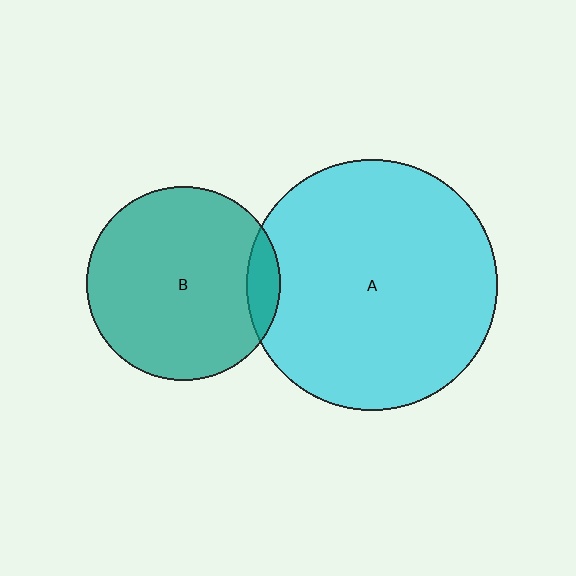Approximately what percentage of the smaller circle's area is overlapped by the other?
Approximately 10%.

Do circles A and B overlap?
Yes.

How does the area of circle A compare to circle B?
Approximately 1.7 times.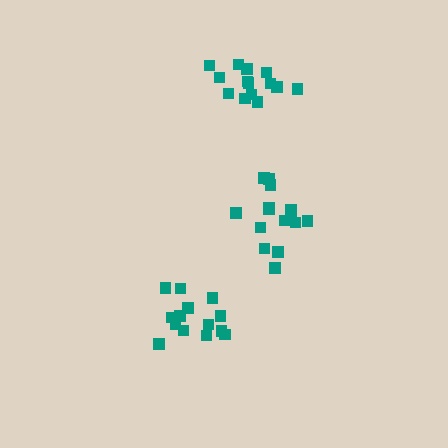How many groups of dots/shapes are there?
There are 3 groups.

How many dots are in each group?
Group 1: 15 dots, Group 2: 14 dots, Group 3: 14 dots (43 total).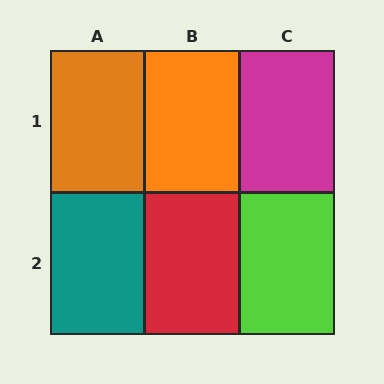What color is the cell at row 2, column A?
Teal.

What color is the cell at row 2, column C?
Lime.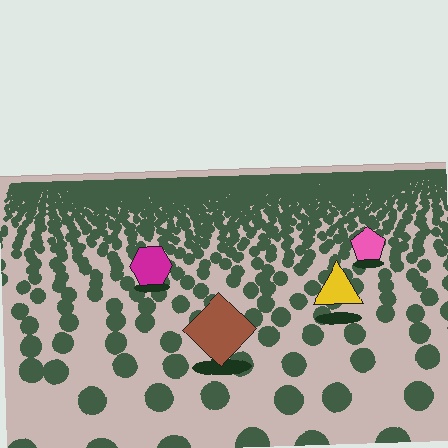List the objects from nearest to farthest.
From nearest to farthest: the brown diamond, the yellow triangle, the magenta hexagon, the pink pentagon.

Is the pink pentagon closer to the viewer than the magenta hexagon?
No. The magenta hexagon is closer — you can tell from the texture gradient: the ground texture is coarser near it.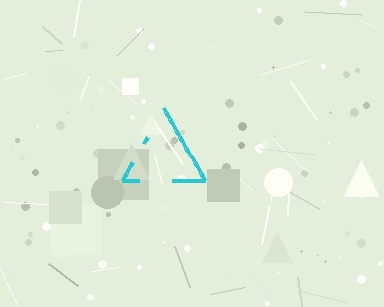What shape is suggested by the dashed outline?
The dashed outline suggests a triangle.